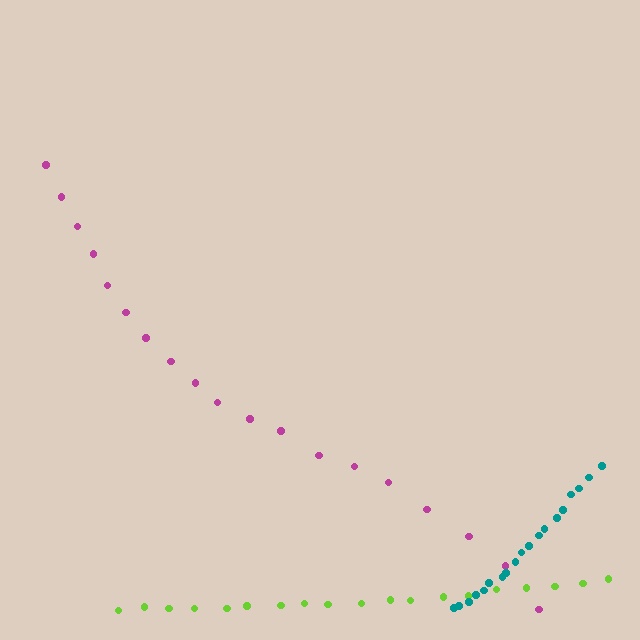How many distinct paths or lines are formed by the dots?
There are 3 distinct paths.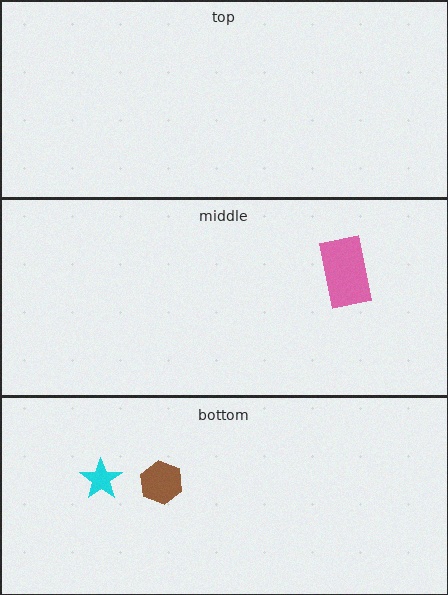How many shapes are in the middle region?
1.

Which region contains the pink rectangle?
The middle region.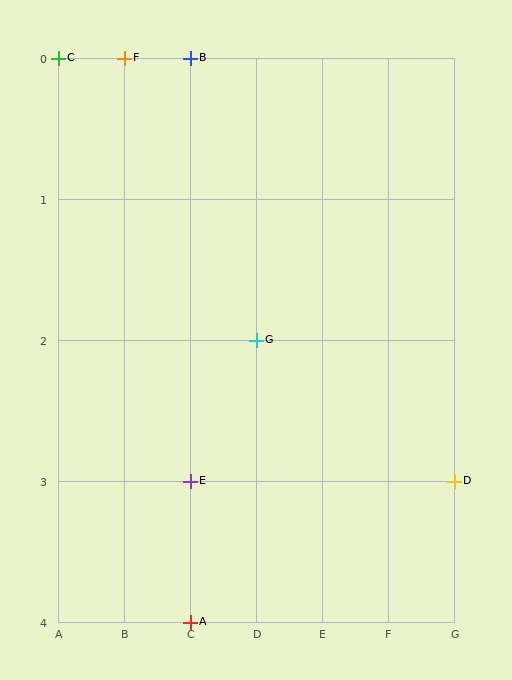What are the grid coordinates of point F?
Point F is at grid coordinates (B, 0).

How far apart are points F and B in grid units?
Points F and B are 1 column apart.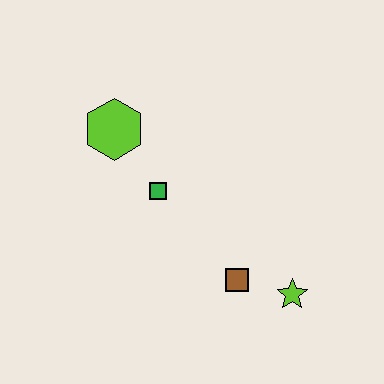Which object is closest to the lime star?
The brown square is closest to the lime star.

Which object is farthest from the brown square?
The lime hexagon is farthest from the brown square.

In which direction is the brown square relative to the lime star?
The brown square is to the left of the lime star.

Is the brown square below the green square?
Yes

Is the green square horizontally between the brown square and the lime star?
No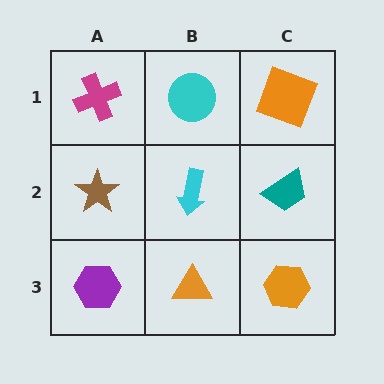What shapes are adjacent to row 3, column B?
A cyan arrow (row 2, column B), a purple hexagon (row 3, column A), an orange hexagon (row 3, column C).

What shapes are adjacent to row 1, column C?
A teal trapezoid (row 2, column C), a cyan circle (row 1, column B).